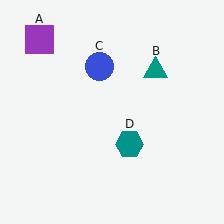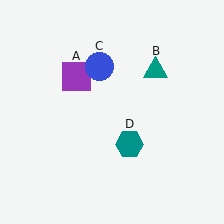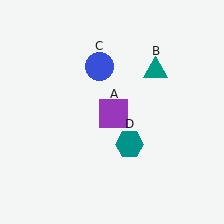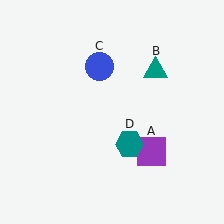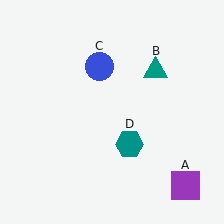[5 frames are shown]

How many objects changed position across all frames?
1 object changed position: purple square (object A).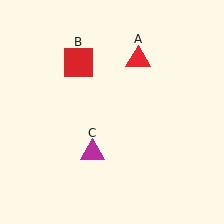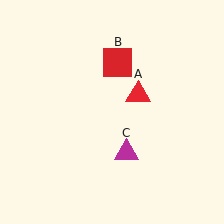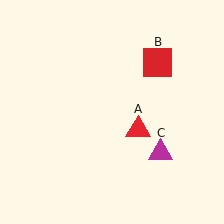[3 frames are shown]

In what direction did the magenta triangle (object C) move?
The magenta triangle (object C) moved right.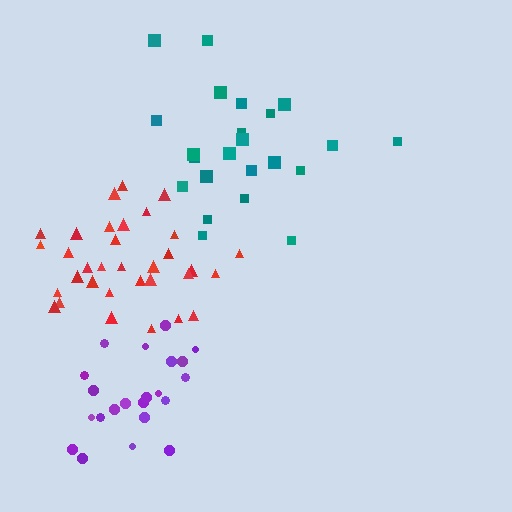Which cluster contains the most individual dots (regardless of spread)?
Red (33).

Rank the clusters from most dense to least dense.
purple, red, teal.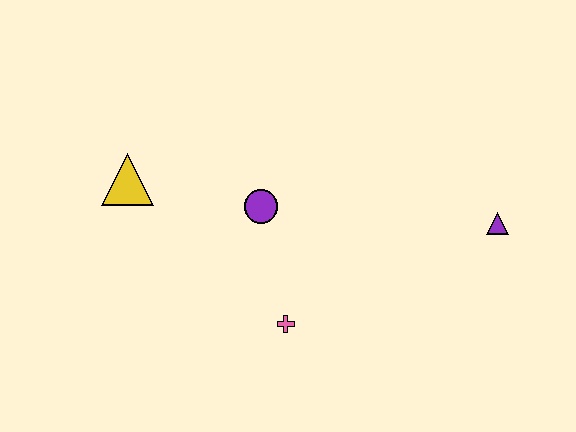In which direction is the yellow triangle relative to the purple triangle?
The yellow triangle is to the left of the purple triangle.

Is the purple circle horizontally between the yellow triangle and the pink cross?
Yes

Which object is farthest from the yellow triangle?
The purple triangle is farthest from the yellow triangle.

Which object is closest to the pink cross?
The purple circle is closest to the pink cross.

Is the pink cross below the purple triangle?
Yes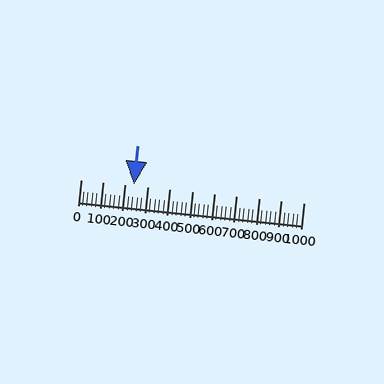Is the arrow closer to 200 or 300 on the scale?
The arrow is closer to 200.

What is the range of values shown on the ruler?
The ruler shows values from 0 to 1000.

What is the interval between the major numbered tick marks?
The major tick marks are spaced 100 units apart.